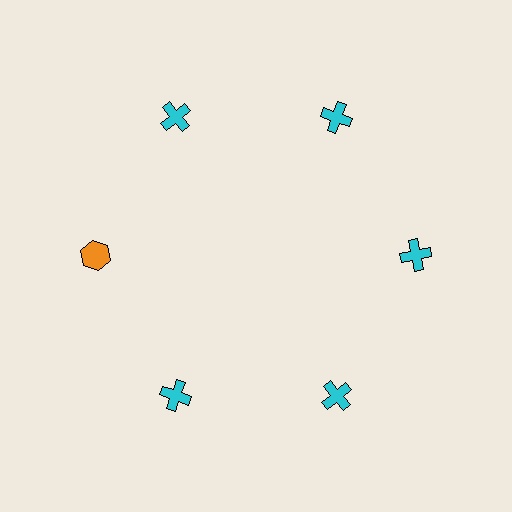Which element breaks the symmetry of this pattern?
The orange hexagon at roughly the 9 o'clock position breaks the symmetry. All other shapes are cyan crosses.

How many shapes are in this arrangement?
There are 6 shapes arranged in a ring pattern.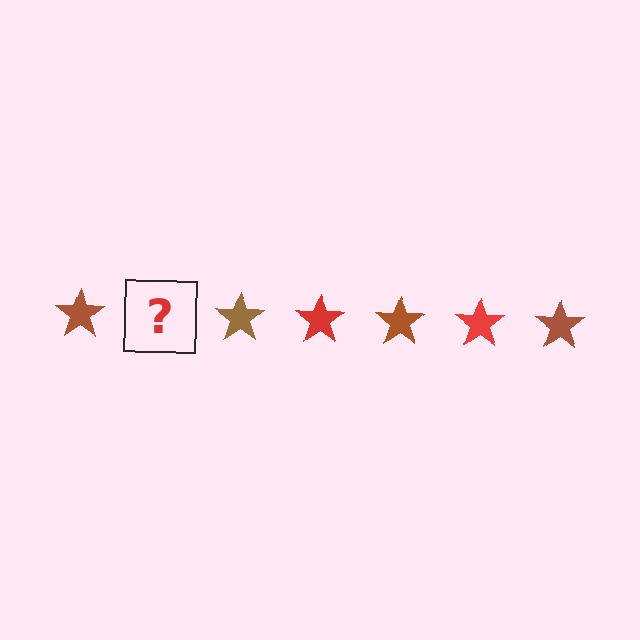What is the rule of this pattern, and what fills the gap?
The rule is that the pattern cycles through brown, red stars. The gap should be filled with a red star.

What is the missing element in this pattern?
The missing element is a red star.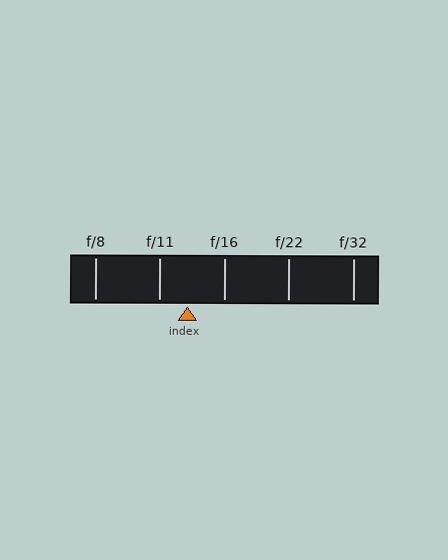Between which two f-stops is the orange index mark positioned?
The index mark is between f/11 and f/16.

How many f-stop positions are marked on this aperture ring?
There are 5 f-stop positions marked.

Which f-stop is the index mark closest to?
The index mark is closest to f/11.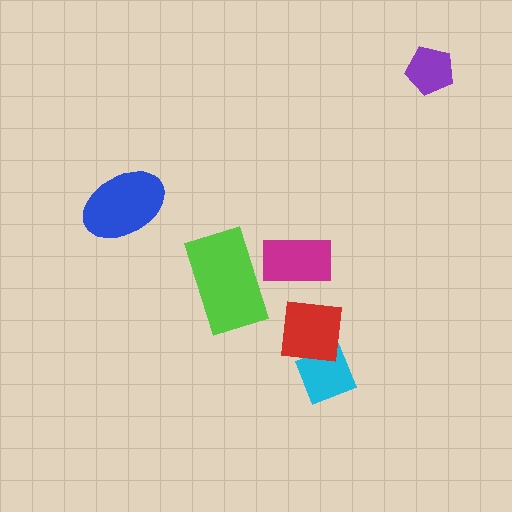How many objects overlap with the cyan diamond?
1 object overlaps with the cyan diamond.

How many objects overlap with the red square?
1 object overlaps with the red square.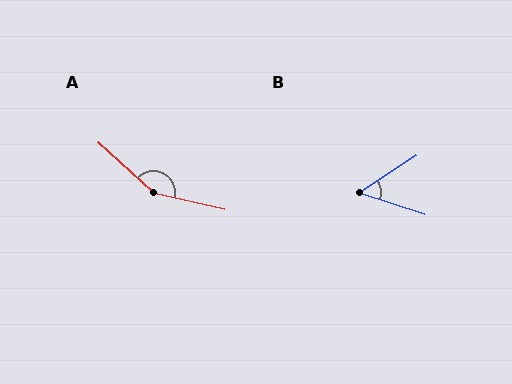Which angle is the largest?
A, at approximately 151 degrees.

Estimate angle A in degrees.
Approximately 151 degrees.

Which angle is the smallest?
B, at approximately 51 degrees.